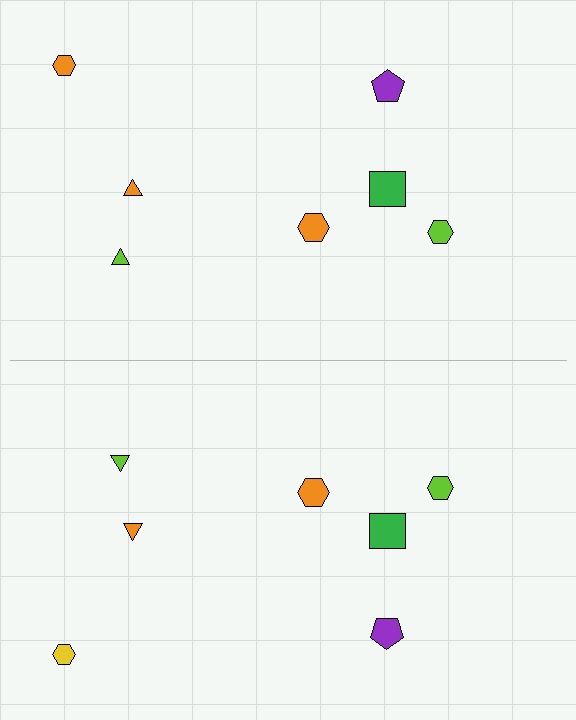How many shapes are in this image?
There are 14 shapes in this image.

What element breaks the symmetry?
The yellow hexagon on the bottom side breaks the symmetry — its mirror counterpart is orange.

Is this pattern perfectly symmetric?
No, the pattern is not perfectly symmetric. The yellow hexagon on the bottom side breaks the symmetry — its mirror counterpart is orange.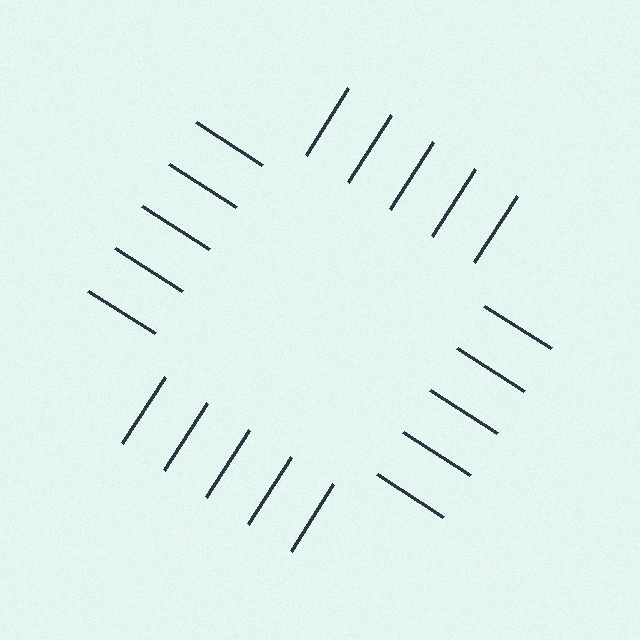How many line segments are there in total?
20 — 5 along each of the 4 edges.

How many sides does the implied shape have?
4 sides — the line-ends trace a square.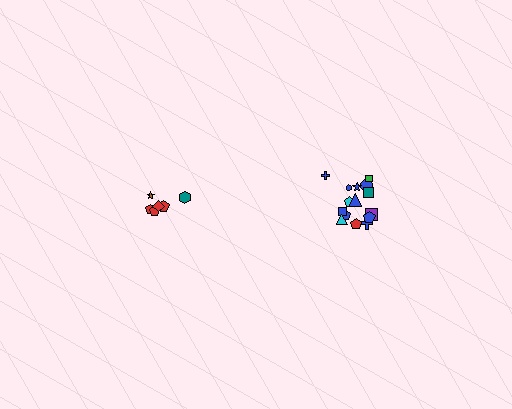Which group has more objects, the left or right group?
The right group.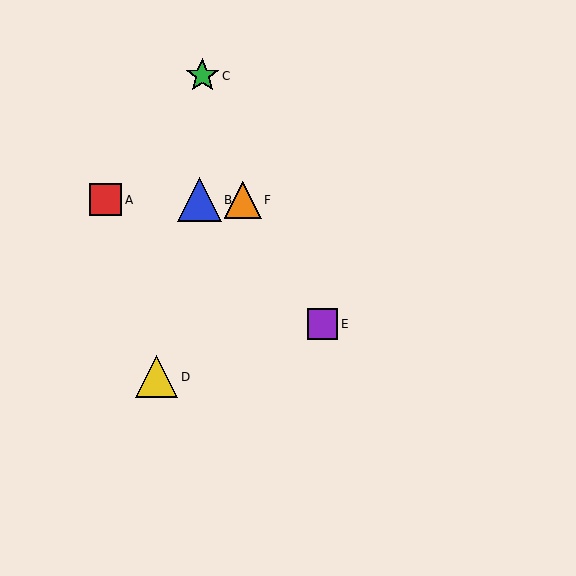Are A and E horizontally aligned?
No, A is at y≈200 and E is at y≈324.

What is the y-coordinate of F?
Object F is at y≈200.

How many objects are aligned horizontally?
3 objects (A, B, F) are aligned horizontally.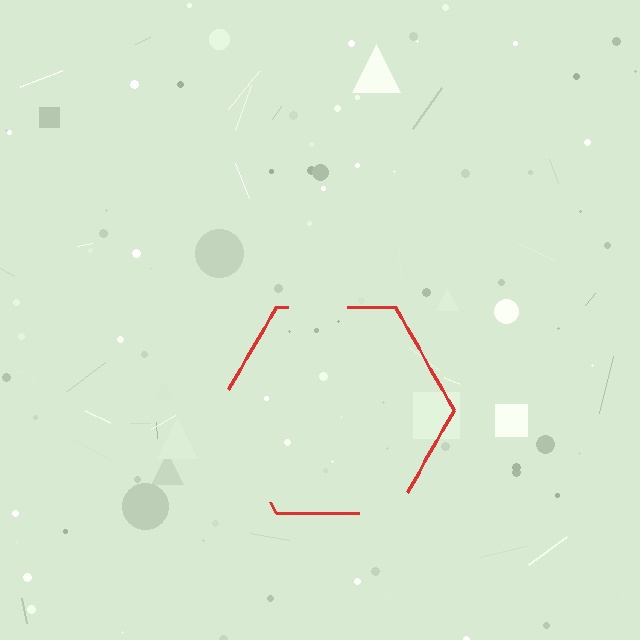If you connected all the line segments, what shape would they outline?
They would outline a hexagon.